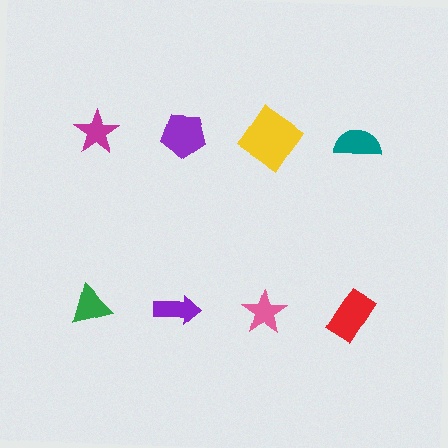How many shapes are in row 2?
4 shapes.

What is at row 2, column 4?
A red rectangle.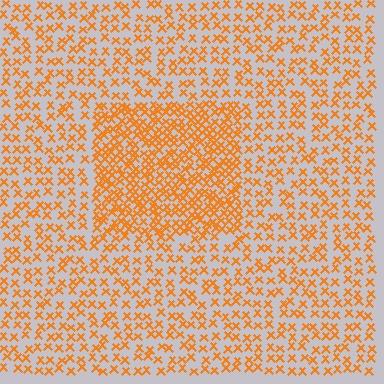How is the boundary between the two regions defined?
The boundary is defined by a change in element density (approximately 2.0x ratio). All elements are the same color, size, and shape.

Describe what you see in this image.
The image contains small orange elements arranged at two different densities. A rectangle-shaped region is visible where the elements are more densely packed than the surrounding area.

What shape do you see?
I see a rectangle.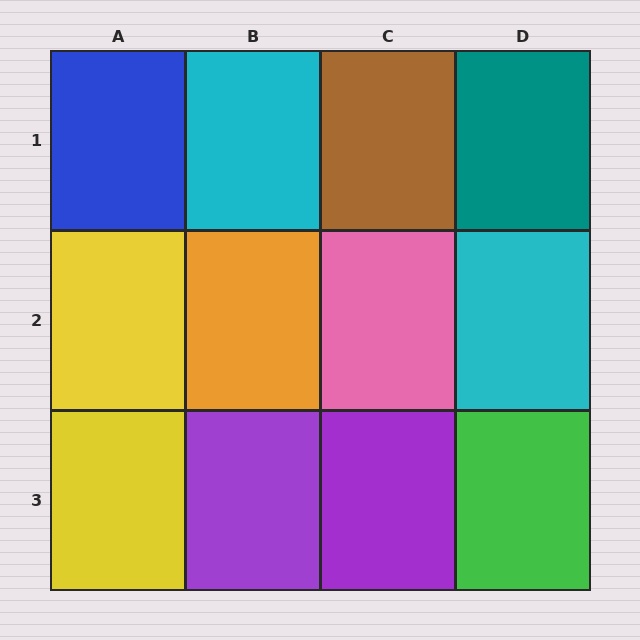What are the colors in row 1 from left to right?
Blue, cyan, brown, teal.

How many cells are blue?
1 cell is blue.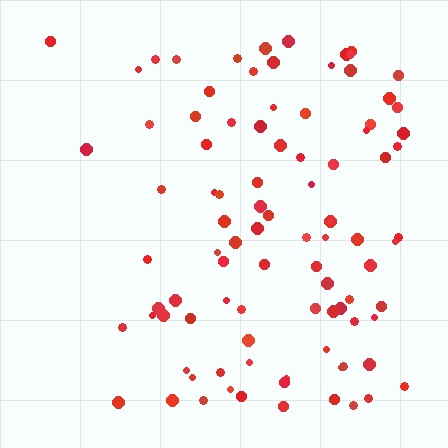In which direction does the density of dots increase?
From left to right, with the right side densest.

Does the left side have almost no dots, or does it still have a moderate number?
Still a moderate number, just noticeably fewer than the right.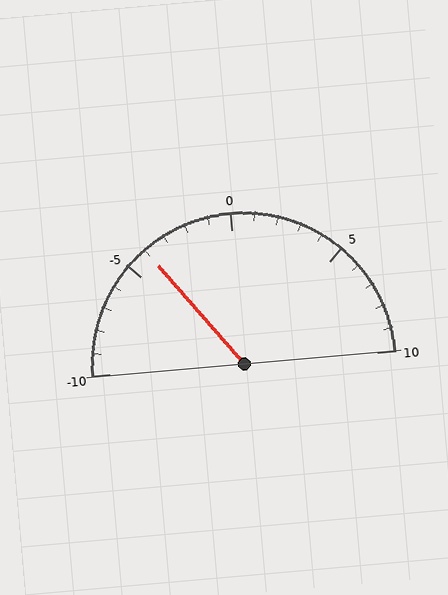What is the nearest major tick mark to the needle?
The nearest major tick mark is -5.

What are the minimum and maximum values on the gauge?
The gauge ranges from -10 to 10.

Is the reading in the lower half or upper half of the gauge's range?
The reading is in the lower half of the range (-10 to 10).